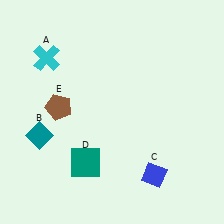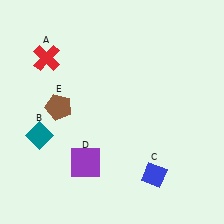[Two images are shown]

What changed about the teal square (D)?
In Image 1, D is teal. In Image 2, it changed to purple.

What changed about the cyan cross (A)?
In Image 1, A is cyan. In Image 2, it changed to red.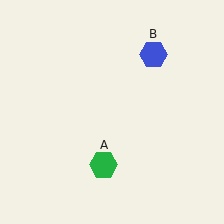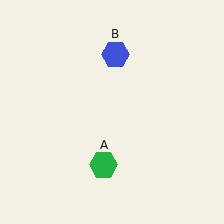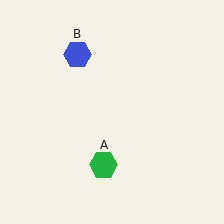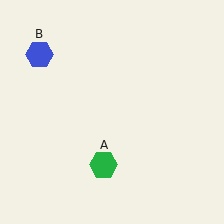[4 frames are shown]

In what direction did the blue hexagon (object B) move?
The blue hexagon (object B) moved left.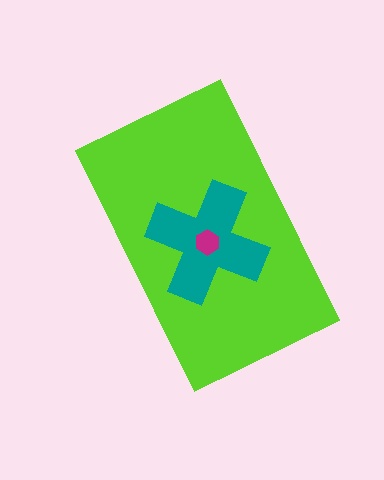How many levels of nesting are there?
3.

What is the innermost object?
The magenta hexagon.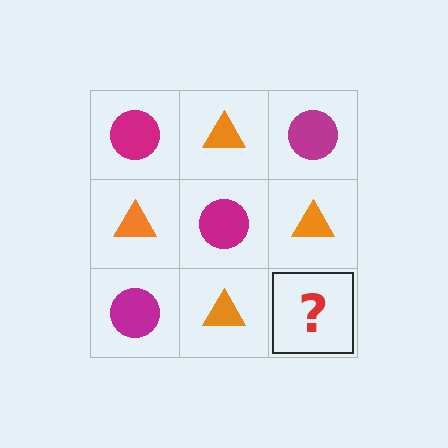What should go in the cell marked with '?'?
The missing cell should contain a magenta circle.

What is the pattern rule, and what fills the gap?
The rule is that it alternates magenta circle and orange triangle in a checkerboard pattern. The gap should be filled with a magenta circle.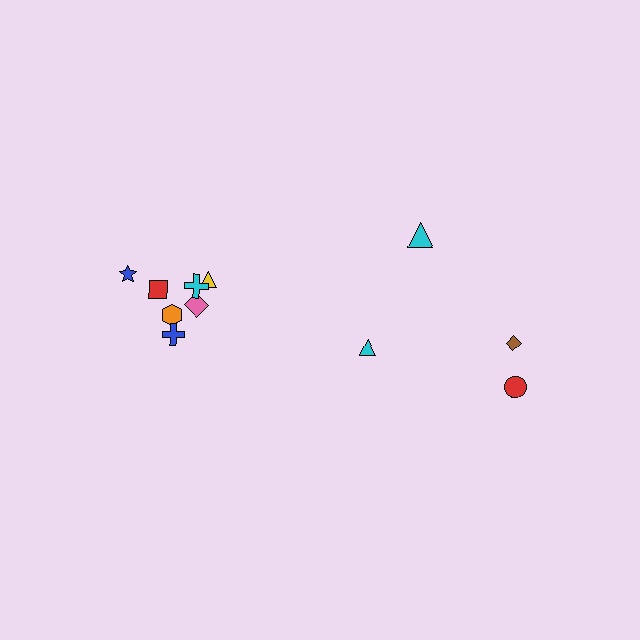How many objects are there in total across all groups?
There are 11 objects.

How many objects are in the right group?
There are 4 objects.